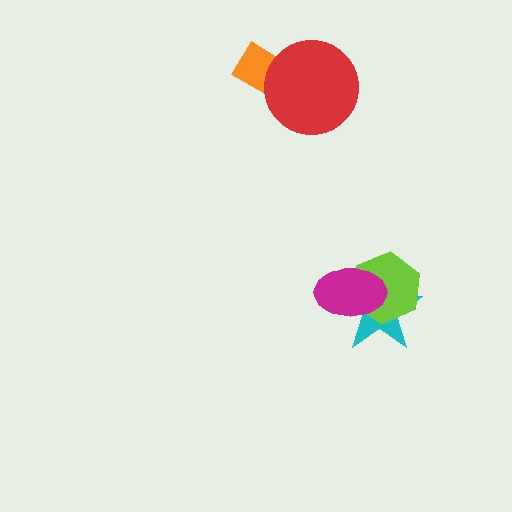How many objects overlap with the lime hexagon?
2 objects overlap with the lime hexagon.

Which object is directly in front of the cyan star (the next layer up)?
The lime hexagon is directly in front of the cyan star.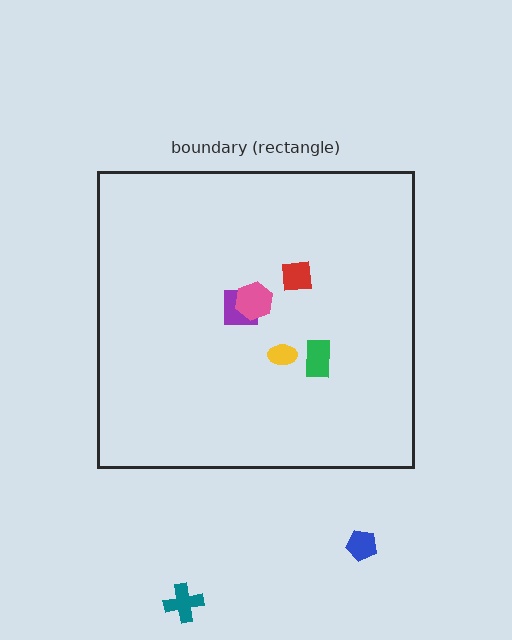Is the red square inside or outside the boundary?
Inside.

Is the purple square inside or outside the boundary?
Inside.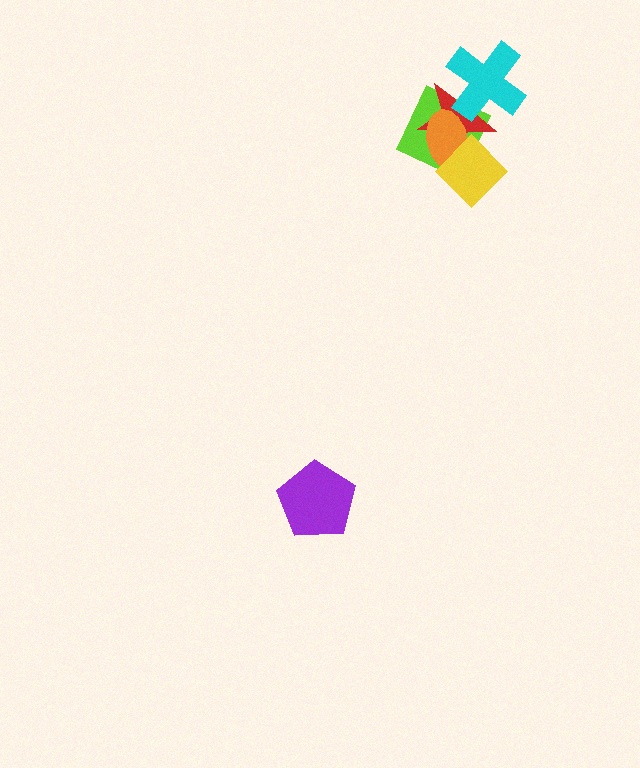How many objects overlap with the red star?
4 objects overlap with the red star.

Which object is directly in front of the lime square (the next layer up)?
The red star is directly in front of the lime square.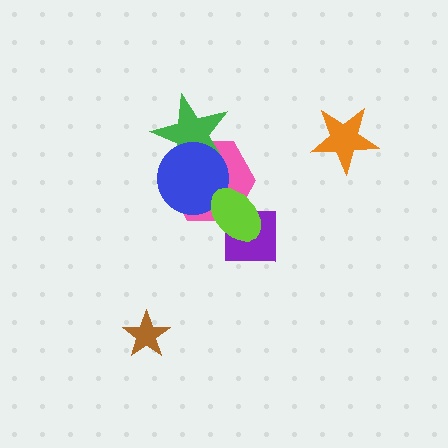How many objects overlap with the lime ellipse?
3 objects overlap with the lime ellipse.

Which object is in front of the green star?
The blue circle is in front of the green star.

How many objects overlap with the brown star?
0 objects overlap with the brown star.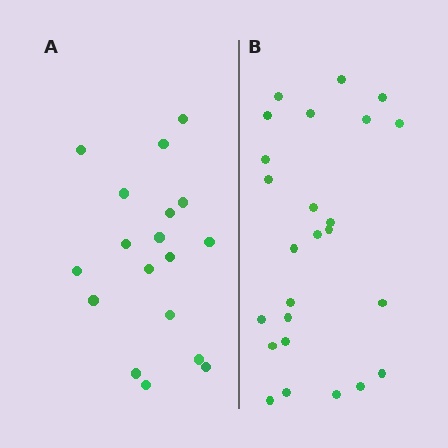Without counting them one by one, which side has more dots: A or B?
Region B (the right region) has more dots.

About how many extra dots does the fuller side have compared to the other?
Region B has roughly 8 or so more dots than region A.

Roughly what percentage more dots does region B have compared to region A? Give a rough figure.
About 40% more.